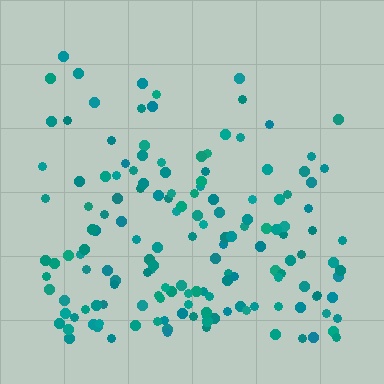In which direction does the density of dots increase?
From top to bottom, with the bottom side densest.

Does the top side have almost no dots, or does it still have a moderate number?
Still a moderate number, just noticeably fewer than the bottom.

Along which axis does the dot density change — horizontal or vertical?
Vertical.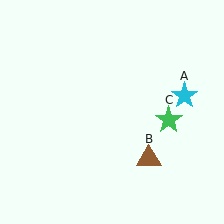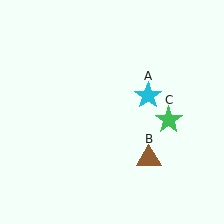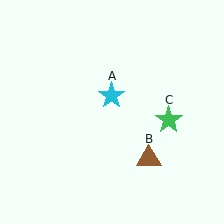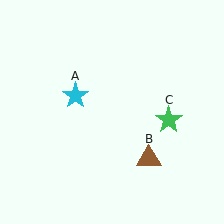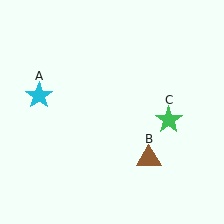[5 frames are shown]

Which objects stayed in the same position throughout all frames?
Brown triangle (object B) and green star (object C) remained stationary.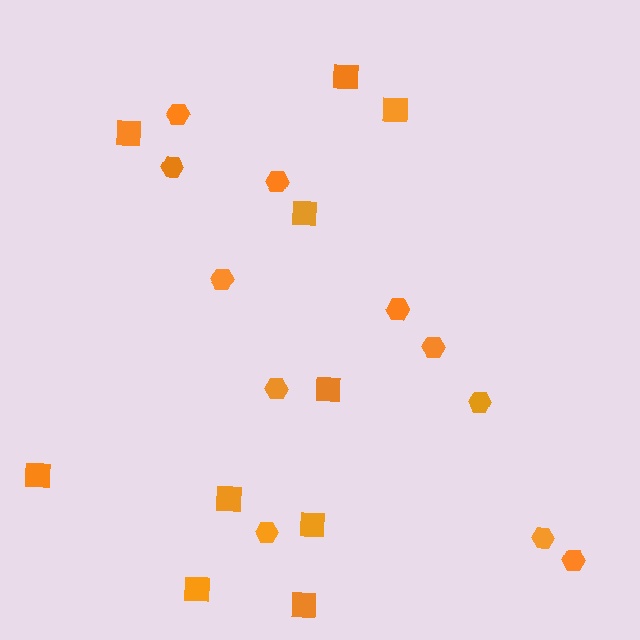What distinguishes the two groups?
There are 2 groups: one group of squares (10) and one group of hexagons (11).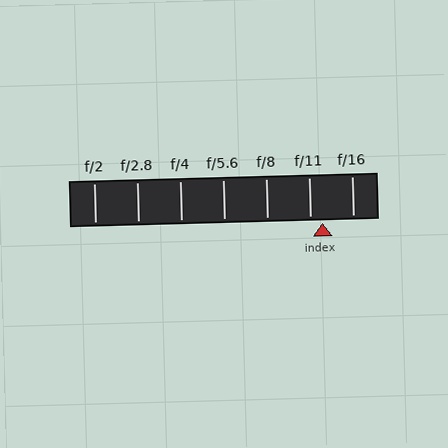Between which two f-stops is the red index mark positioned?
The index mark is between f/11 and f/16.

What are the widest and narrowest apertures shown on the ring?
The widest aperture shown is f/2 and the narrowest is f/16.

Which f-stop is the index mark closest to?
The index mark is closest to f/11.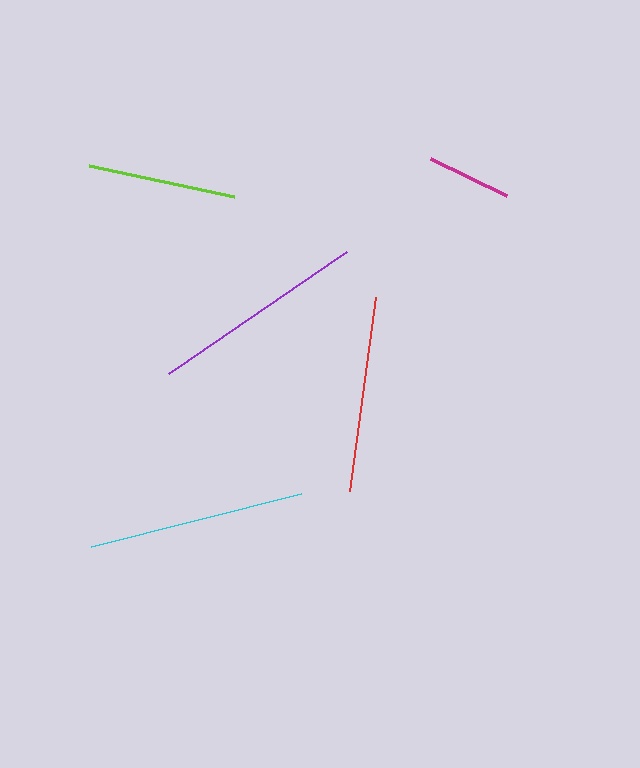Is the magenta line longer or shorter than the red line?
The red line is longer than the magenta line.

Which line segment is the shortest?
The magenta line is the shortest at approximately 85 pixels.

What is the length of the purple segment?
The purple segment is approximately 216 pixels long.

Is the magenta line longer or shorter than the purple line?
The purple line is longer than the magenta line.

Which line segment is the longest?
The cyan line is the longest at approximately 217 pixels.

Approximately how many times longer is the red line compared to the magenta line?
The red line is approximately 2.3 times the length of the magenta line.